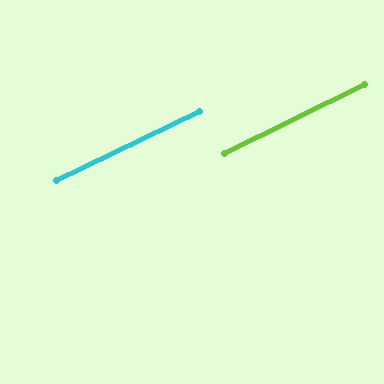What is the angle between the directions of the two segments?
Approximately 1 degree.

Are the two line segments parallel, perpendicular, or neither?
Parallel — their directions differ by only 0.5°.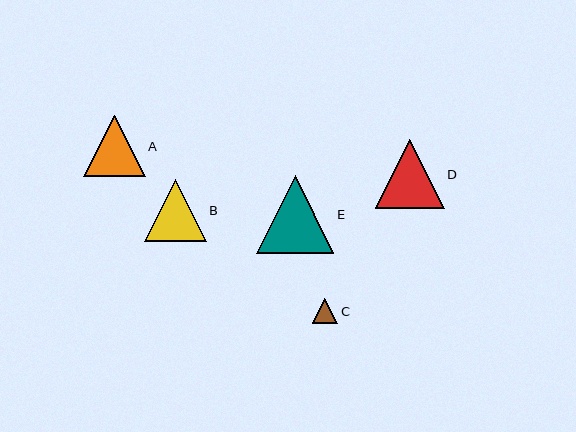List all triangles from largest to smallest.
From largest to smallest: E, D, B, A, C.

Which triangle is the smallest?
Triangle C is the smallest with a size of approximately 25 pixels.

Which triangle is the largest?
Triangle E is the largest with a size of approximately 78 pixels.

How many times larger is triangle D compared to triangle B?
Triangle D is approximately 1.1 times the size of triangle B.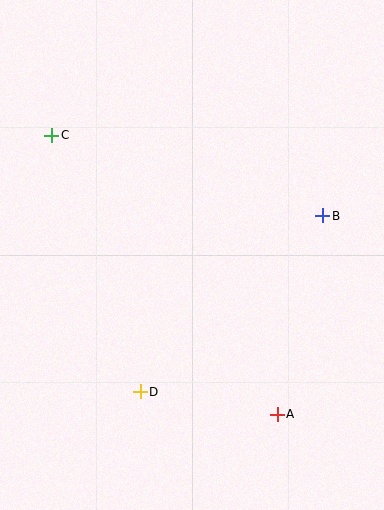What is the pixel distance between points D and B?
The distance between D and B is 254 pixels.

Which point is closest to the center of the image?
Point B at (323, 216) is closest to the center.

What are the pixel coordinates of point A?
Point A is at (277, 414).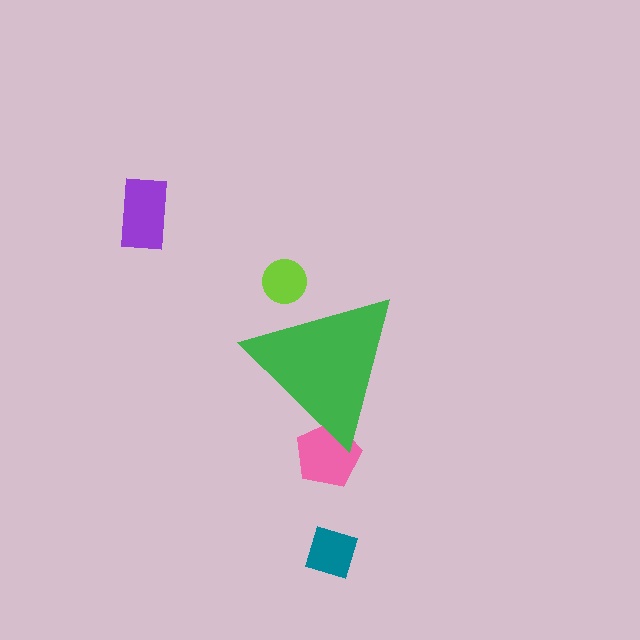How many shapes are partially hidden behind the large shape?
2 shapes are partially hidden.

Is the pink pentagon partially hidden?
Yes, the pink pentagon is partially hidden behind the green triangle.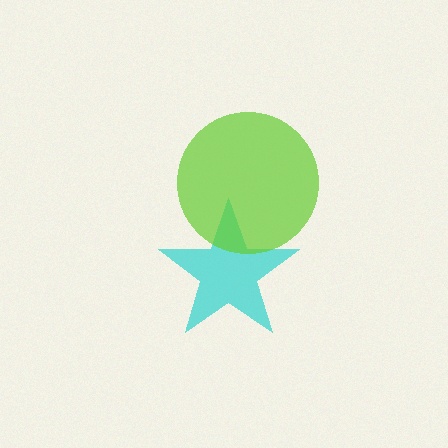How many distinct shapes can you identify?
There are 2 distinct shapes: a cyan star, a lime circle.